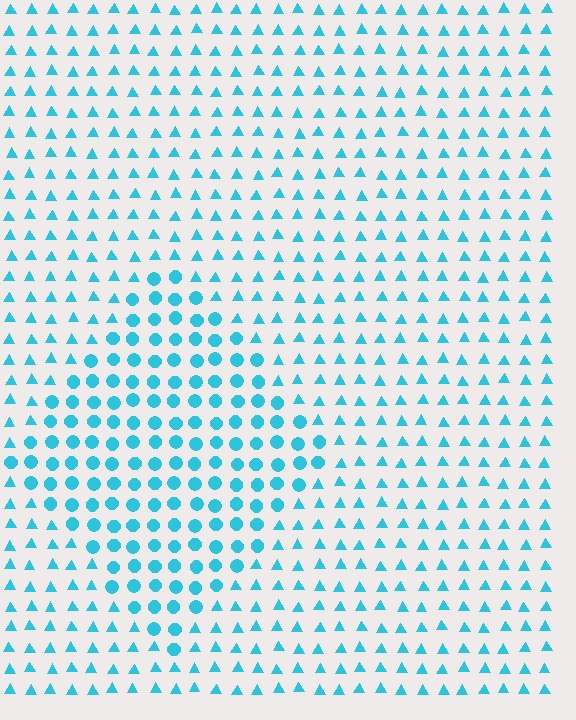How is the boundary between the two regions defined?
The boundary is defined by a change in element shape: circles inside vs. triangles outside. All elements share the same color and spacing.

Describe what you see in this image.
The image is filled with small cyan elements arranged in a uniform grid. A diamond-shaped region contains circles, while the surrounding area contains triangles. The boundary is defined purely by the change in element shape.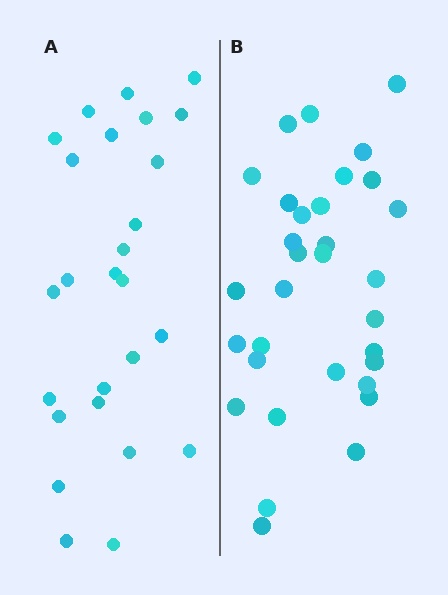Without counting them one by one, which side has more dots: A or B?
Region B (the right region) has more dots.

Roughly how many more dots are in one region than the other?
Region B has about 6 more dots than region A.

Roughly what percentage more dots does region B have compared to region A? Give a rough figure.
About 25% more.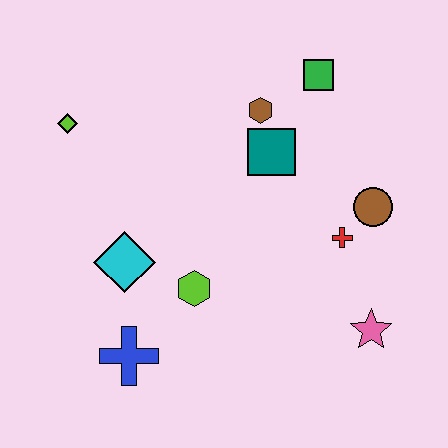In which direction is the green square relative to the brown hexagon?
The green square is to the right of the brown hexagon.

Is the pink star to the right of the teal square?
Yes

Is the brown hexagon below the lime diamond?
No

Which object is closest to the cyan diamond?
The lime hexagon is closest to the cyan diamond.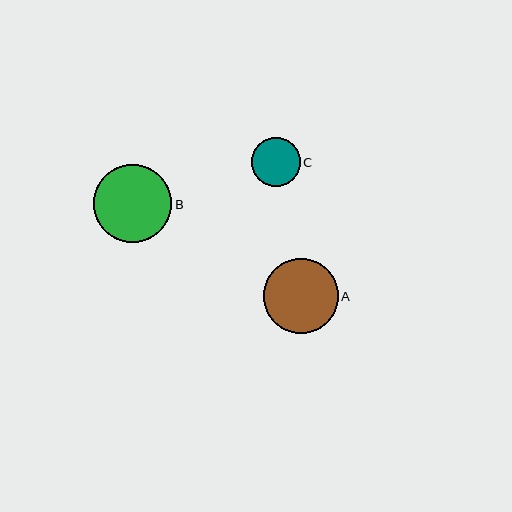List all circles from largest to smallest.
From largest to smallest: B, A, C.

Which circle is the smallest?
Circle C is the smallest with a size of approximately 49 pixels.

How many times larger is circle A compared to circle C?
Circle A is approximately 1.5 times the size of circle C.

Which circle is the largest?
Circle B is the largest with a size of approximately 78 pixels.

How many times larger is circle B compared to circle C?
Circle B is approximately 1.6 times the size of circle C.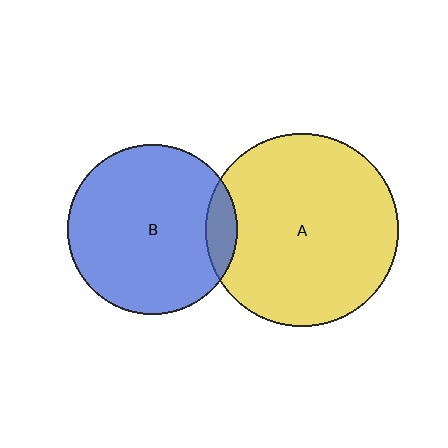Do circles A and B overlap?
Yes.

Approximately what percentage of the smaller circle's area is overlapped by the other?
Approximately 10%.